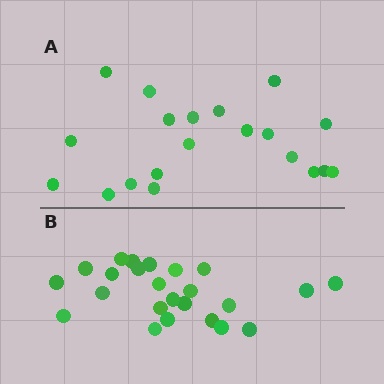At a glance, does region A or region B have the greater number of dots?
Region B (the bottom region) has more dots.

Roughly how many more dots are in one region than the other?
Region B has about 4 more dots than region A.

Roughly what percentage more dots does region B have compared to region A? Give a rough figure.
About 20% more.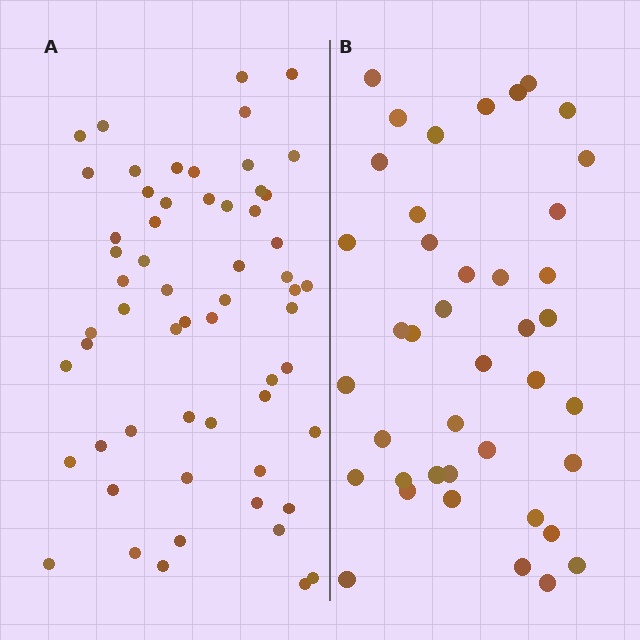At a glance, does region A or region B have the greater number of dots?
Region A (the left region) has more dots.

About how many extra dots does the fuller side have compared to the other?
Region A has approximately 20 more dots than region B.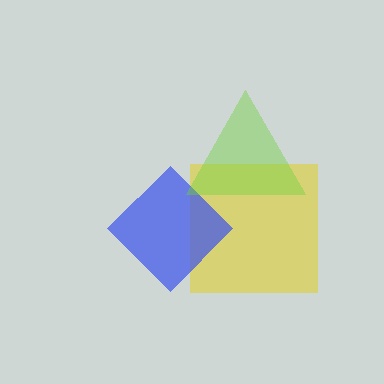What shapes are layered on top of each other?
The layered shapes are: a yellow square, a blue diamond, a lime triangle.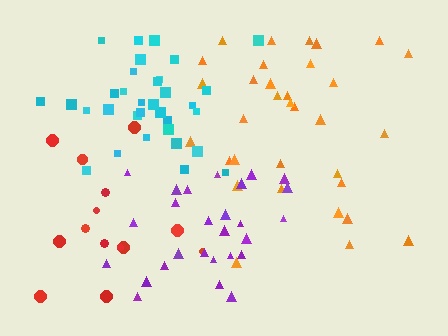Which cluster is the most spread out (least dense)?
Red.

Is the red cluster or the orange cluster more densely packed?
Orange.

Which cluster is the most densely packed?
Purple.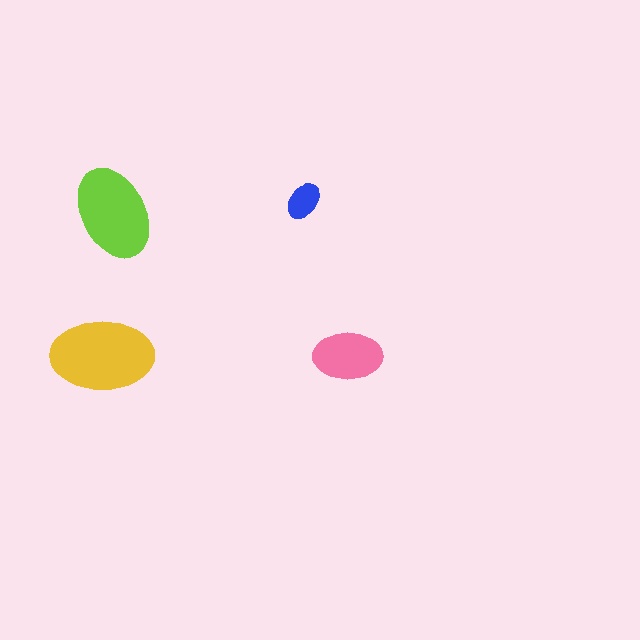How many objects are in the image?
There are 4 objects in the image.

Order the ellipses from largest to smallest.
the yellow one, the lime one, the pink one, the blue one.